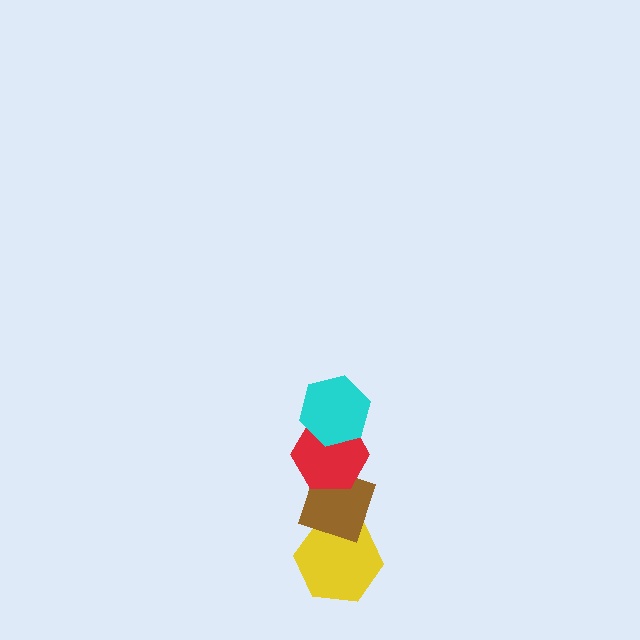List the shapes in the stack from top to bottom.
From top to bottom: the cyan hexagon, the red hexagon, the brown diamond, the yellow hexagon.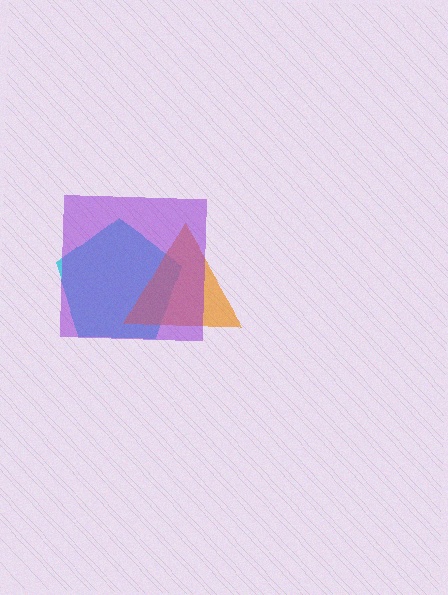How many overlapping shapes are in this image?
There are 3 overlapping shapes in the image.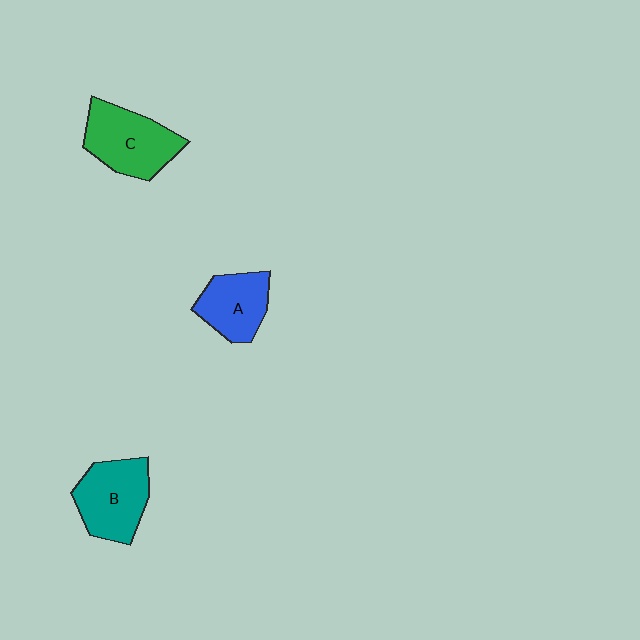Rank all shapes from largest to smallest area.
From largest to smallest: C (green), B (teal), A (blue).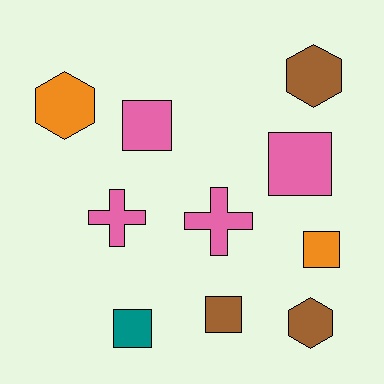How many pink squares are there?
There are 2 pink squares.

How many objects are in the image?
There are 10 objects.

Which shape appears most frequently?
Square, with 5 objects.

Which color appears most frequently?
Pink, with 4 objects.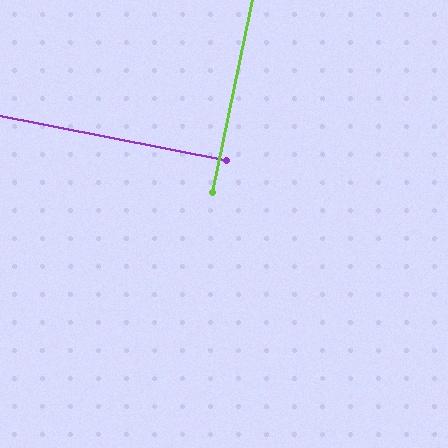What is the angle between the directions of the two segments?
Approximately 89 degrees.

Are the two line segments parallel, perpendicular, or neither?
Perpendicular — they meet at approximately 89°.